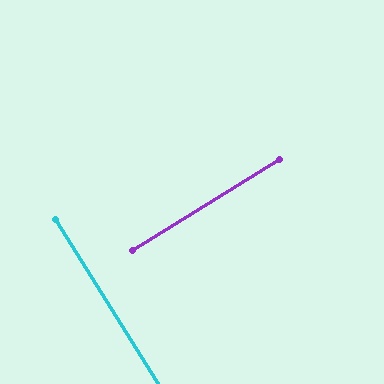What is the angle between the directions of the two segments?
Approximately 90 degrees.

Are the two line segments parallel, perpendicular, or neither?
Perpendicular — they meet at approximately 90°.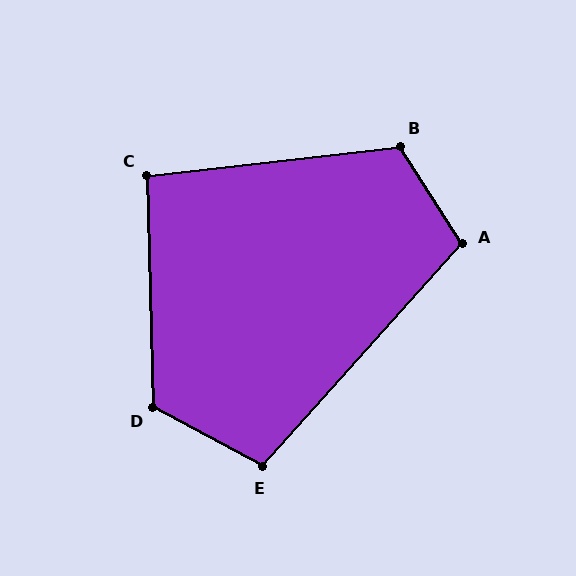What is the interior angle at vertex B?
Approximately 116 degrees (obtuse).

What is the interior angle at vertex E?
Approximately 104 degrees (obtuse).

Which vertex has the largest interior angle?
D, at approximately 120 degrees.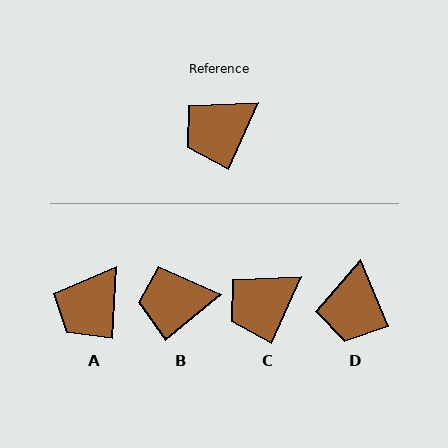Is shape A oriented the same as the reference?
No, it is off by about 21 degrees.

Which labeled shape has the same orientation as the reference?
C.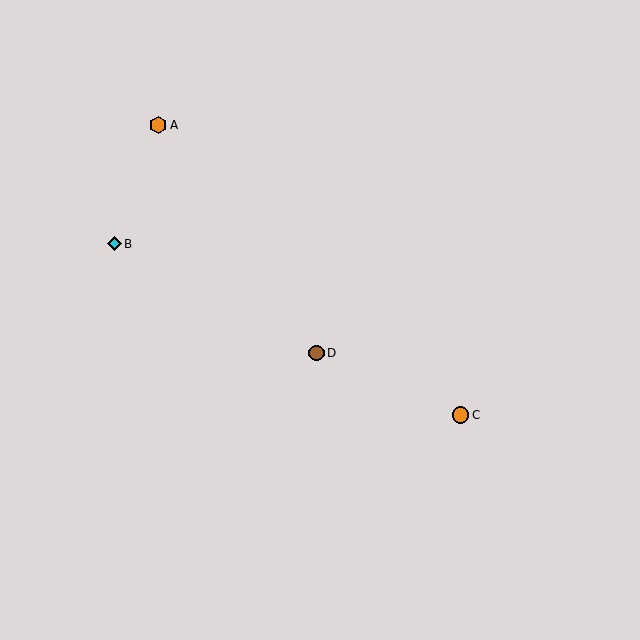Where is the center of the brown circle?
The center of the brown circle is at (317, 353).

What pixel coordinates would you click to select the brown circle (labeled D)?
Click at (317, 353) to select the brown circle D.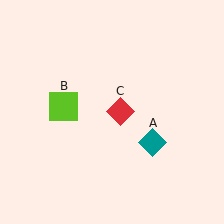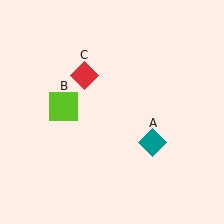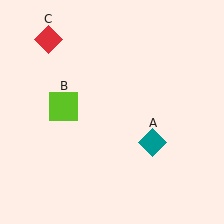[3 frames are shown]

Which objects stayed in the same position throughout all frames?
Teal diamond (object A) and lime square (object B) remained stationary.